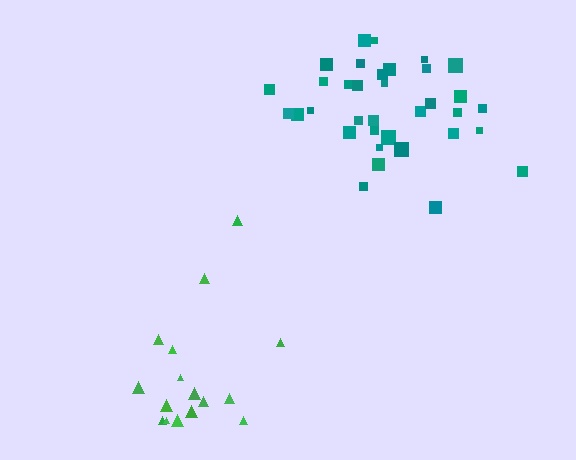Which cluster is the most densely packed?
Teal.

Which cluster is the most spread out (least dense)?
Green.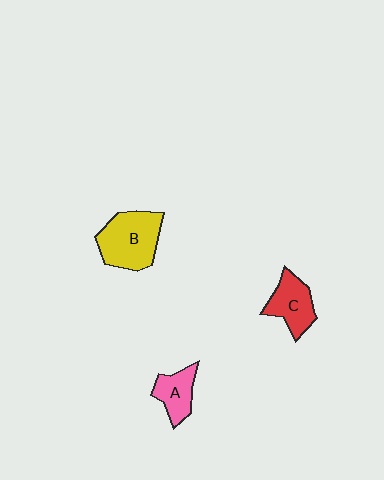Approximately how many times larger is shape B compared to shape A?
Approximately 1.8 times.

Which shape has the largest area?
Shape B (yellow).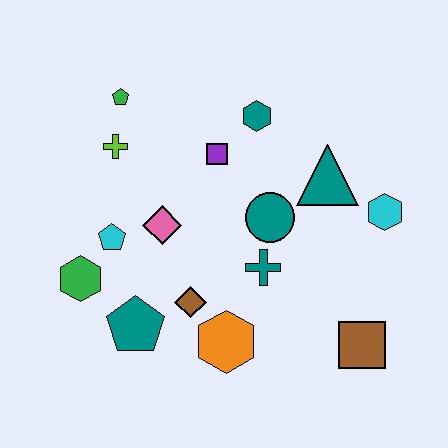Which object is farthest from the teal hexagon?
The brown square is farthest from the teal hexagon.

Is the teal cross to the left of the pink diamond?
No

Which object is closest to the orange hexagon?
The brown diamond is closest to the orange hexagon.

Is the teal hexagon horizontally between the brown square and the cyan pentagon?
Yes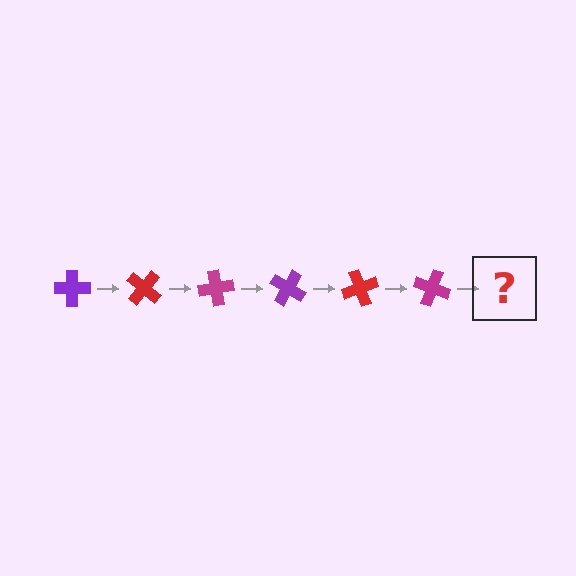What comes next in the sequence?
The next element should be a purple cross, rotated 240 degrees from the start.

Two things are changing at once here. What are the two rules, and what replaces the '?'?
The two rules are that it rotates 40 degrees each step and the color cycles through purple, red, and magenta. The '?' should be a purple cross, rotated 240 degrees from the start.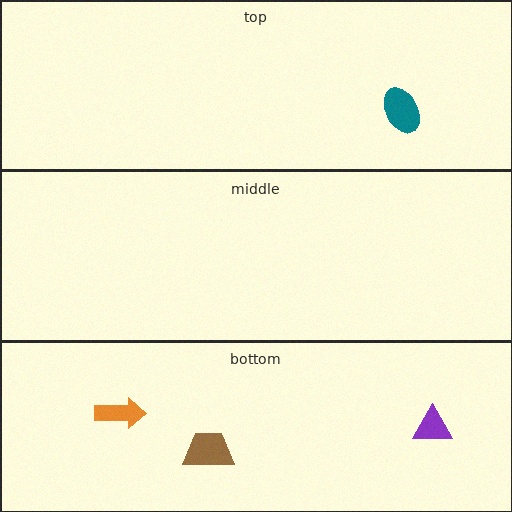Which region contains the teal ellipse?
The top region.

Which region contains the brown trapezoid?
The bottom region.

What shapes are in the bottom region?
The purple triangle, the brown trapezoid, the orange arrow.